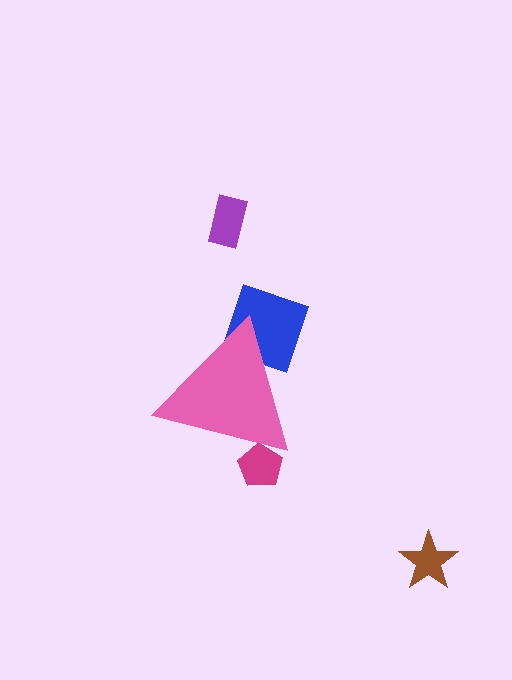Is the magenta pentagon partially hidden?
Yes, the magenta pentagon is partially hidden behind the pink triangle.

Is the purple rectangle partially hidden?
No, the purple rectangle is fully visible.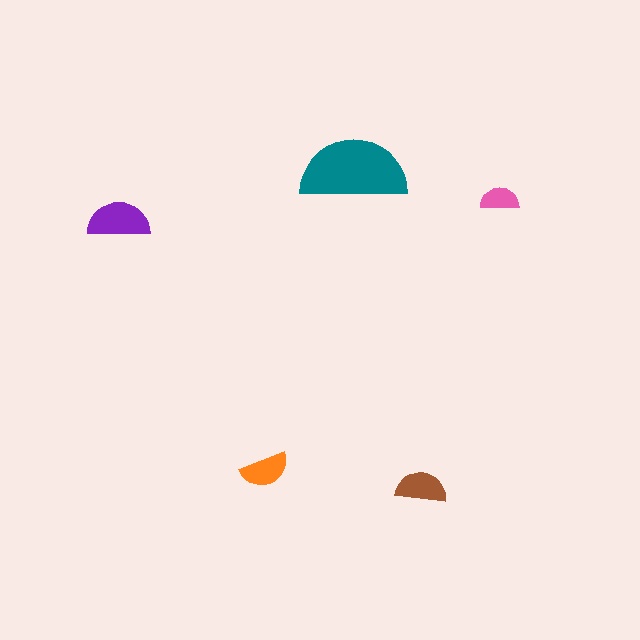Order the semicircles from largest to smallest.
the teal one, the purple one, the brown one, the orange one, the pink one.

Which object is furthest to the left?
The purple semicircle is leftmost.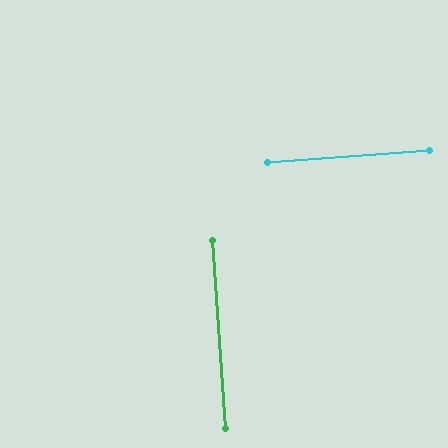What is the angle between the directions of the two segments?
Approximately 89 degrees.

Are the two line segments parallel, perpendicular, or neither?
Perpendicular — they meet at approximately 89°.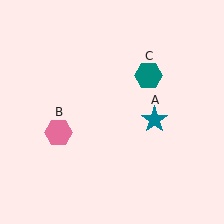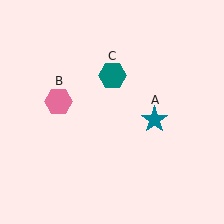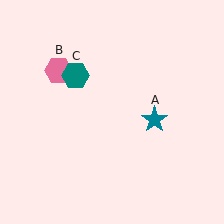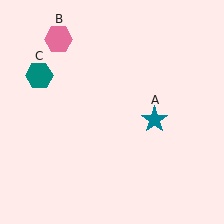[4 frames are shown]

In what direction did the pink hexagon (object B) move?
The pink hexagon (object B) moved up.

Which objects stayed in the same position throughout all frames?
Teal star (object A) remained stationary.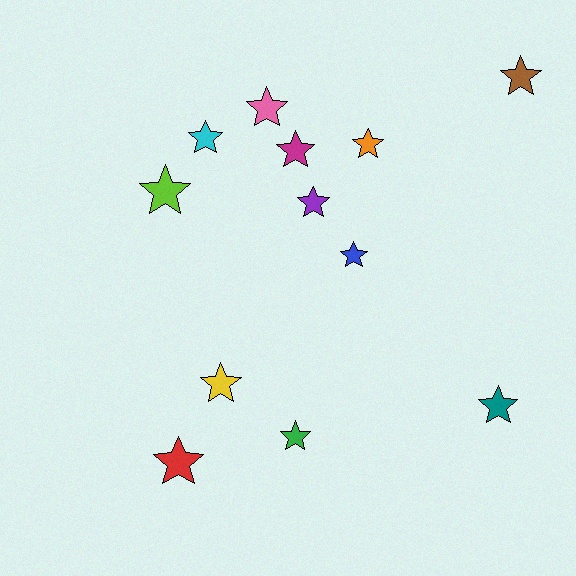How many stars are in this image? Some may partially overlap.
There are 12 stars.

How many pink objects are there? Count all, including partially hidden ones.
There is 1 pink object.